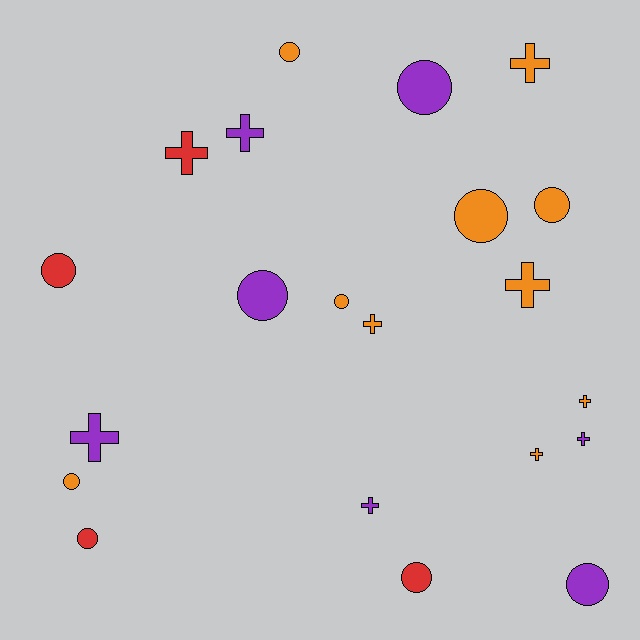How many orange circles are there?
There are 5 orange circles.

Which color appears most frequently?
Orange, with 10 objects.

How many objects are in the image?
There are 21 objects.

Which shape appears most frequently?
Circle, with 11 objects.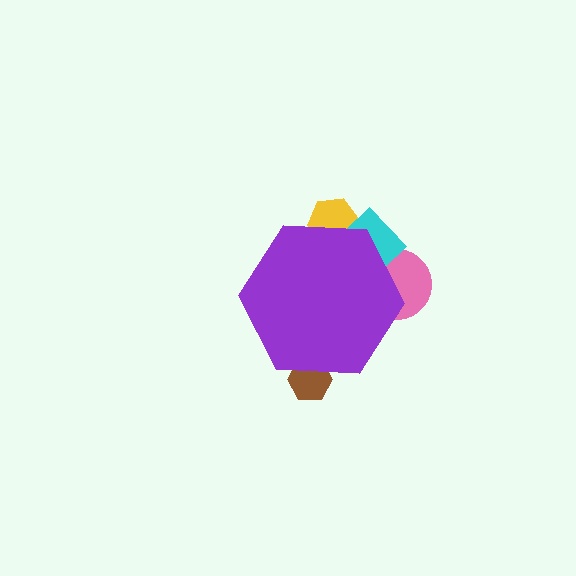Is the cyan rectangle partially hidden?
Yes, the cyan rectangle is partially hidden behind the purple hexagon.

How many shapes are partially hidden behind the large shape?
4 shapes are partially hidden.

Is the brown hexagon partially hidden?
Yes, the brown hexagon is partially hidden behind the purple hexagon.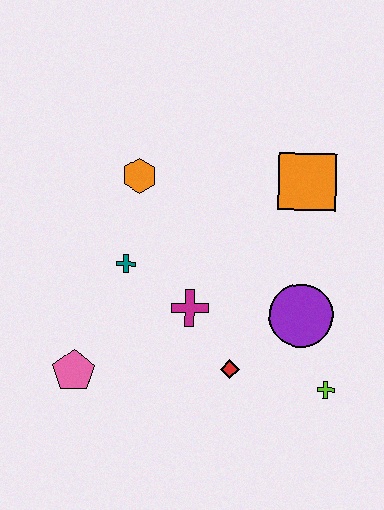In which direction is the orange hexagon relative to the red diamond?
The orange hexagon is above the red diamond.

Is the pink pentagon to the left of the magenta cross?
Yes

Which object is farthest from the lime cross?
The orange hexagon is farthest from the lime cross.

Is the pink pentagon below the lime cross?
No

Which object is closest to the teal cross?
The magenta cross is closest to the teal cross.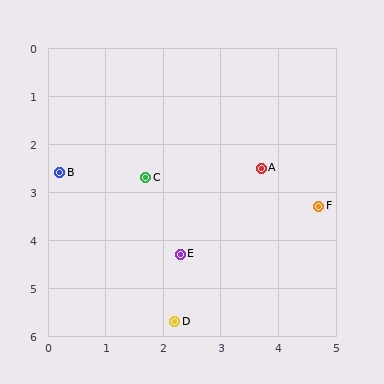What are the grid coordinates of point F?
Point F is at approximately (4.7, 3.3).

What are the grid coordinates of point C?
Point C is at approximately (1.7, 2.7).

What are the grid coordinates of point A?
Point A is at approximately (3.7, 2.5).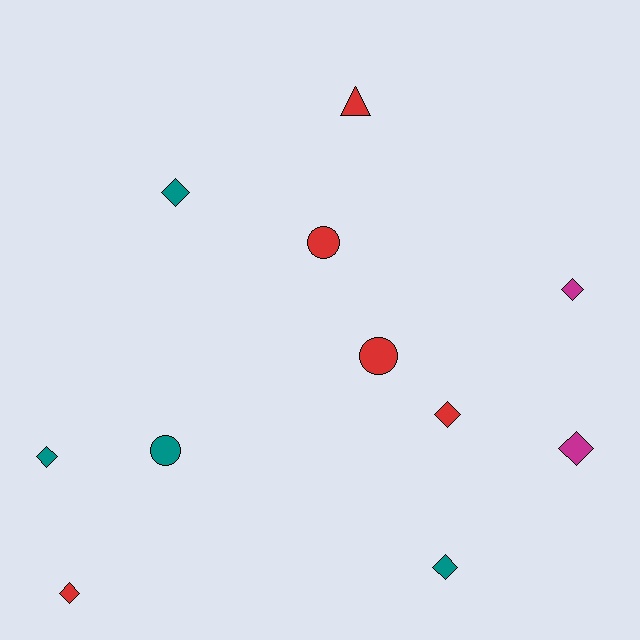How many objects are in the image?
There are 11 objects.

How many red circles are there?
There are 2 red circles.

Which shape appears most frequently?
Diamond, with 7 objects.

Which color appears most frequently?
Red, with 5 objects.